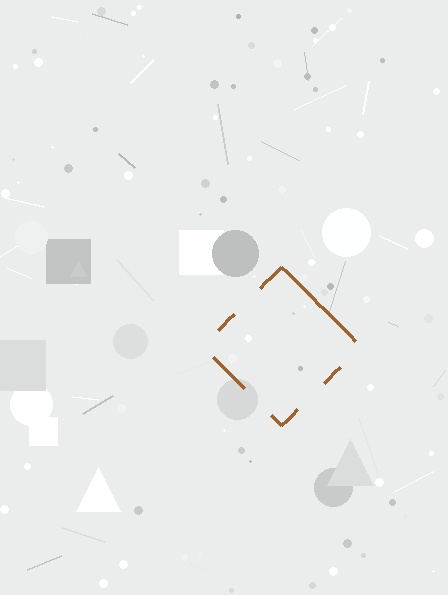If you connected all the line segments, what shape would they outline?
They would outline a diamond.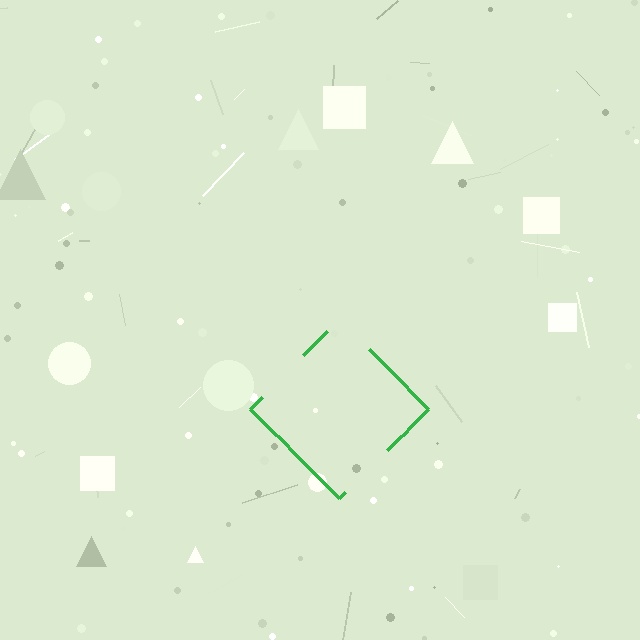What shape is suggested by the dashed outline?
The dashed outline suggests a diamond.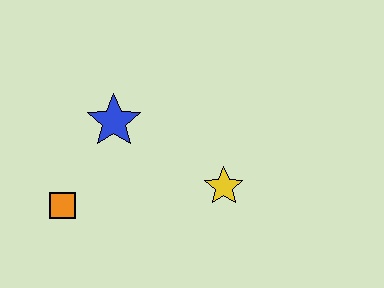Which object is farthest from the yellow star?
The orange square is farthest from the yellow star.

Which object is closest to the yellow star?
The blue star is closest to the yellow star.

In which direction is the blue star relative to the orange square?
The blue star is above the orange square.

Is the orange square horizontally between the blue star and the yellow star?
No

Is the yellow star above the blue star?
No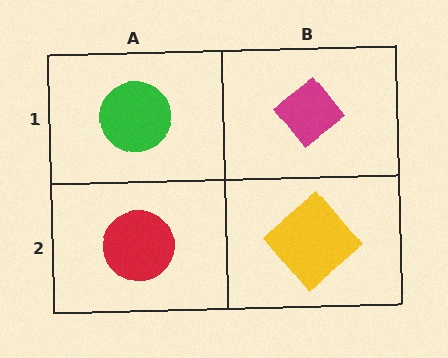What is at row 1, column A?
A green circle.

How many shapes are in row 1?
2 shapes.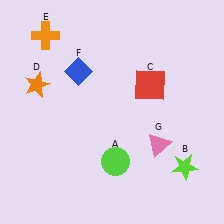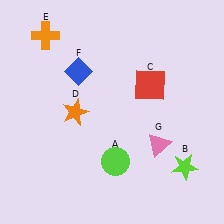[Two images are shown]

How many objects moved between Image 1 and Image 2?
1 object moved between the two images.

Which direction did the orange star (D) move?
The orange star (D) moved right.